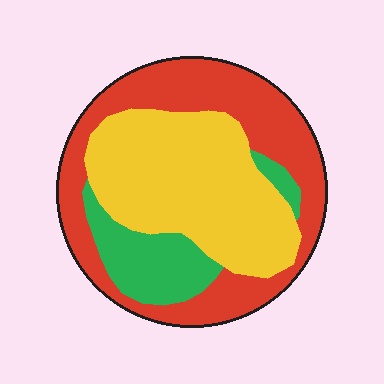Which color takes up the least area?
Green, at roughly 15%.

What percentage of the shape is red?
Red takes up about two fifths (2/5) of the shape.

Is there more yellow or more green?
Yellow.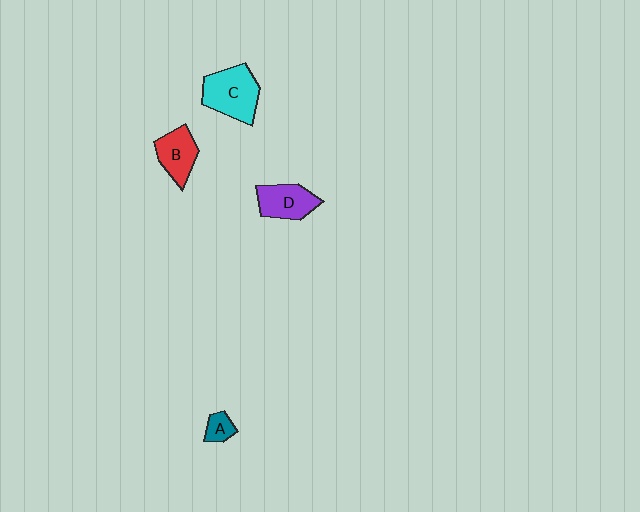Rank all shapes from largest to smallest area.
From largest to smallest: C (cyan), D (purple), B (red), A (teal).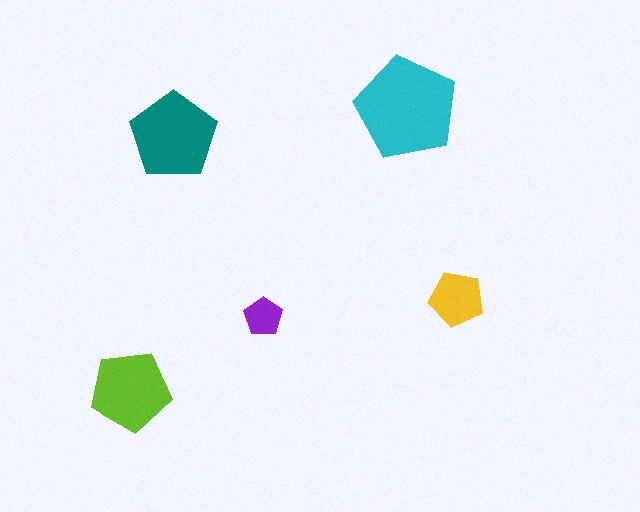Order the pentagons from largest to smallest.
the cyan one, the teal one, the lime one, the yellow one, the purple one.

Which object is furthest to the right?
The yellow pentagon is rightmost.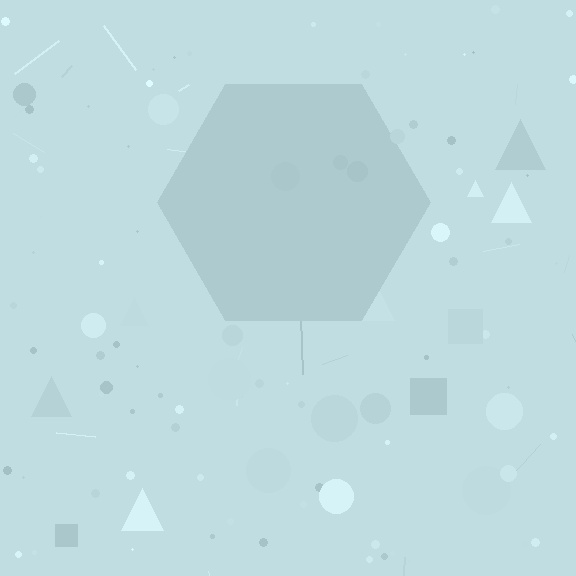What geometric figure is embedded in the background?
A hexagon is embedded in the background.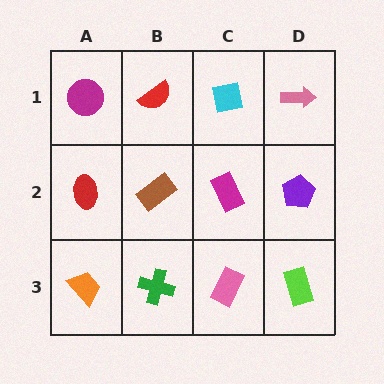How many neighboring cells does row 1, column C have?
3.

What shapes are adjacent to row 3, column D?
A purple pentagon (row 2, column D), a pink rectangle (row 3, column C).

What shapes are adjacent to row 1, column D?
A purple pentagon (row 2, column D), a cyan square (row 1, column C).